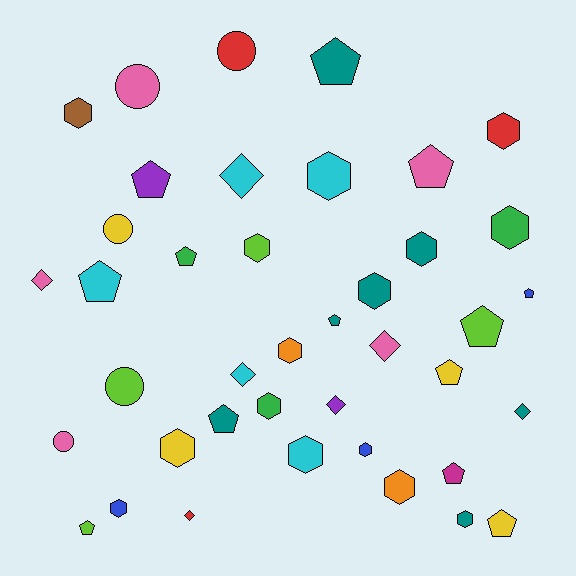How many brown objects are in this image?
There is 1 brown object.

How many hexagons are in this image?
There are 15 hexagons.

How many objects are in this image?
There are 40 objects.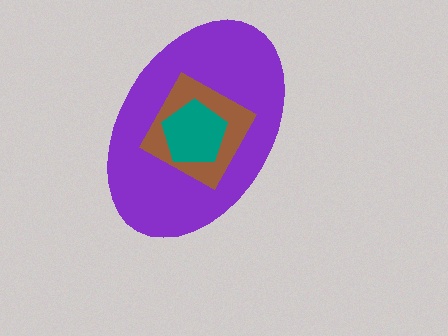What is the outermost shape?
The purple ellipse.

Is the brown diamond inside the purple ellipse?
Yes.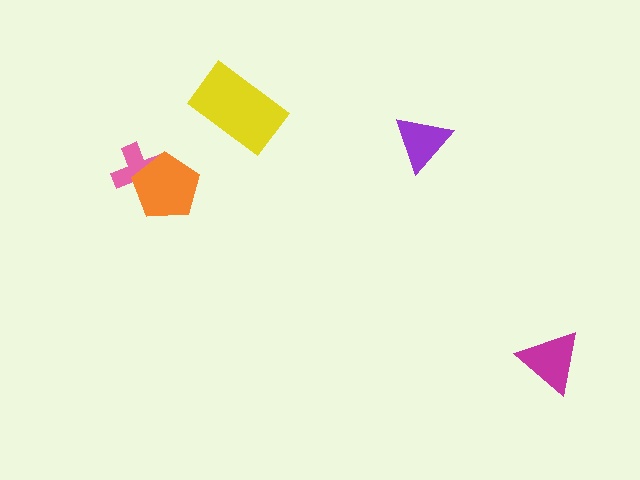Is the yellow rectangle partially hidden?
No, no other shape covers it.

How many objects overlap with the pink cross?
1 object overlaps with the pink cross.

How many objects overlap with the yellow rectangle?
0 objects overlap with the yellow rectangle.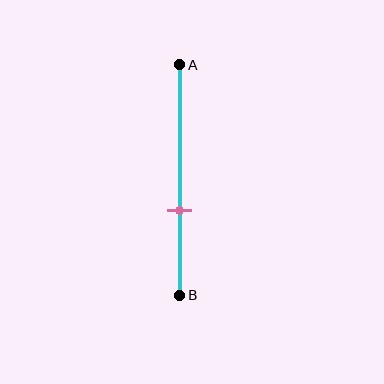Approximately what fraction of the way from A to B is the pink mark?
The pink mark is approximately 65% of the way from A to B.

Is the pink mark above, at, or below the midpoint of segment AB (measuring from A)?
The pink mark is below the midpoint of segment AB.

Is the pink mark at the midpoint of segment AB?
No, the mark is at about 65% from A, not at the 50% midpoint.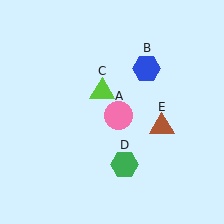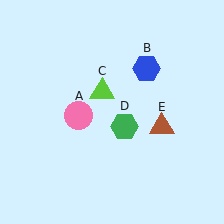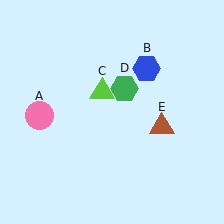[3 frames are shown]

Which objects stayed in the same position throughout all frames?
Blue hexagon (object B) and lime triangle (object C) and brown triangle (object E) remained stationary.